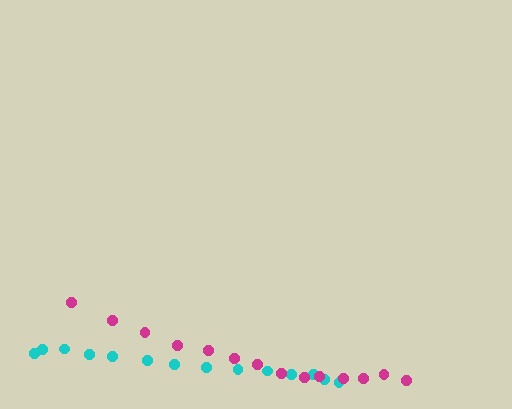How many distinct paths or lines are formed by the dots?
There are 2 distinct paths.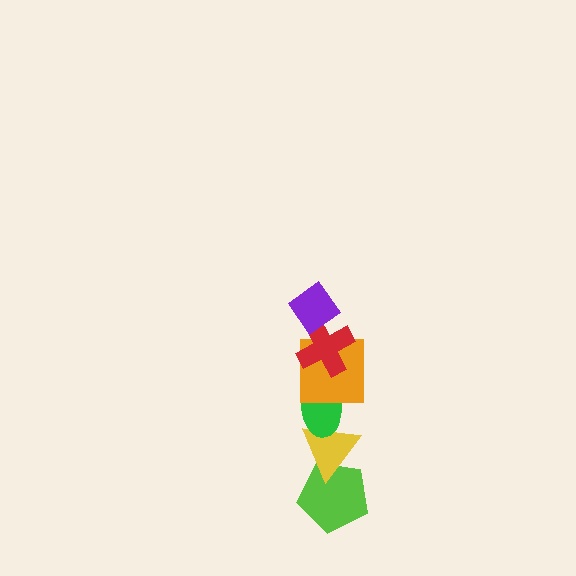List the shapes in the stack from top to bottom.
From top to bottom: the purple diamond, the red cross, the orange square, the green ellipse, the yellow triangle, the lime pentagon.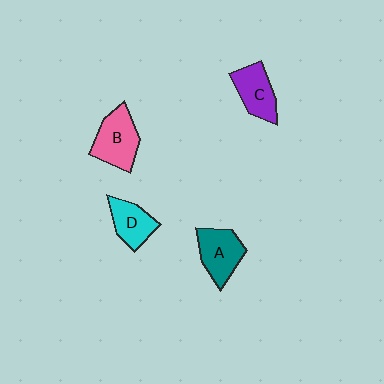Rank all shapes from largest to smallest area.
From largest to smallest: B (pink), A (teal), C (purple), D (cyan).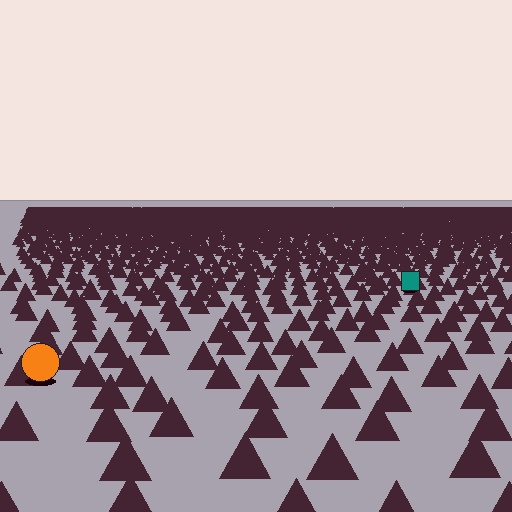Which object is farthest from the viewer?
The teal square is farthest from the viewer. It appears smaller and the ground texture around it is denser.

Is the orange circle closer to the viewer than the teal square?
Yes. The orange circle is closer — you can tell from the texture gradient: the ground texture is coarser near it.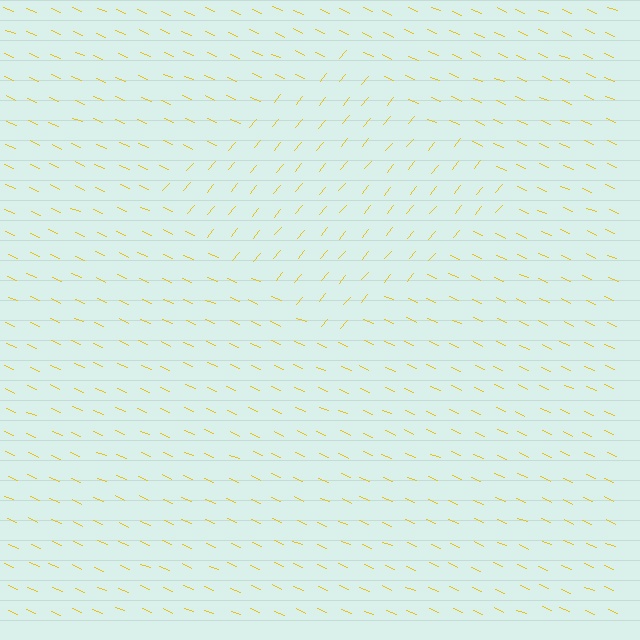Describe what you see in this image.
The image is filled with small yellow line segments. A diamond region in the image has lines oriented differently from the surrounding lines, creating a visible texture boundary.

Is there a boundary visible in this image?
Yes, there is a texture boundary formed by a change in line orientation.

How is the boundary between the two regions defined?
The boundary is defined purely by a change in line orientation (approximately 74 degrees difference). All lines are the same color and thickness.